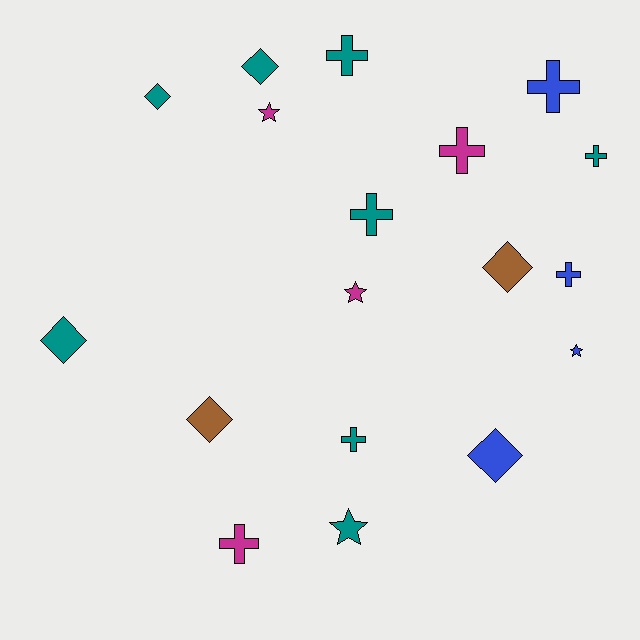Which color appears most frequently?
Teal, with 8 objects.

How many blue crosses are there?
There are 2 blue crosses.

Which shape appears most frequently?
Cross, with 8 objects.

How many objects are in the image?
There are 18 objects.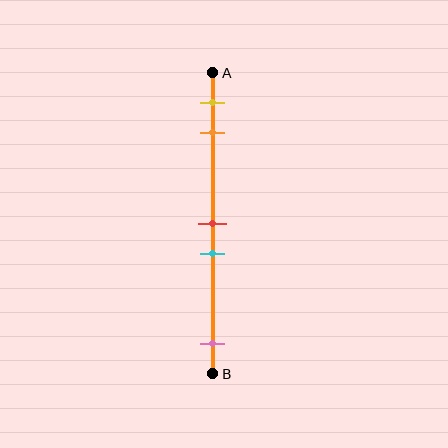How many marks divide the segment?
There are 5 marks dividing the segment.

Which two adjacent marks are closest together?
The red and cyan marks are the closest adjacent pair.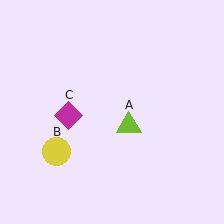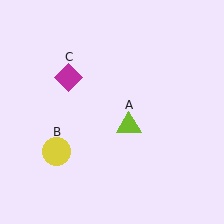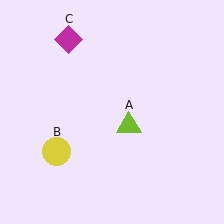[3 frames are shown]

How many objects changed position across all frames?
1 object changed position: magenta diamond (object C).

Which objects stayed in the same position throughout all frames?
Lime triangle (object A) and yellow circle (object B) remained stationary.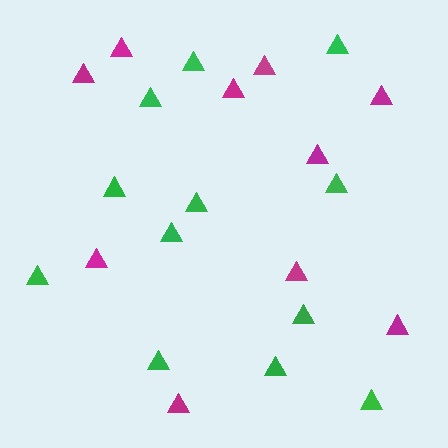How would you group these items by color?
There are 2 groups: one group of magenta triangles (10) and one group of green triangles (12).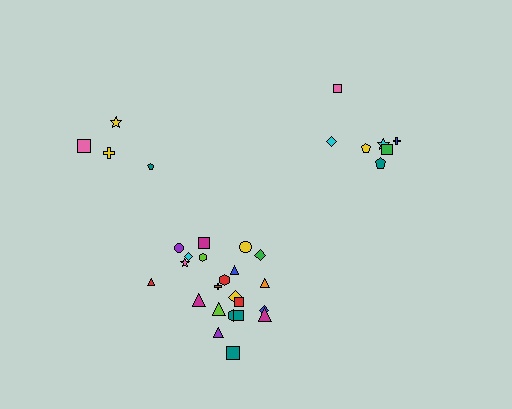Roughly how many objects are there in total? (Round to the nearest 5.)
Roughly 35 objects in total.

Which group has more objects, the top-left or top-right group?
The top-right group.